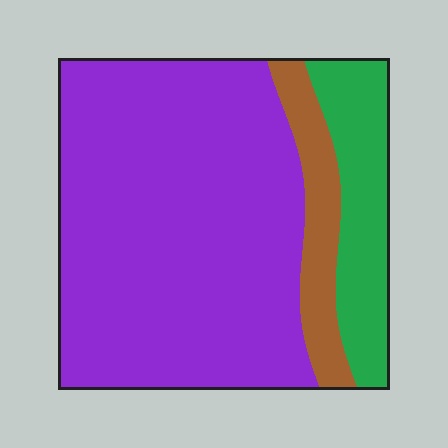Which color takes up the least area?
Brown, at roughly 10%.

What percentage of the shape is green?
Green takes up about one sixth (1/6) of the shape.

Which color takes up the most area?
Purple, at roughly 70%.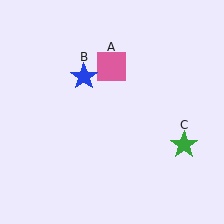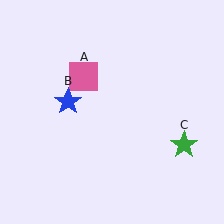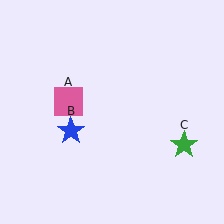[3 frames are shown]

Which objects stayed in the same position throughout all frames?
Green star (object C) remained stationary.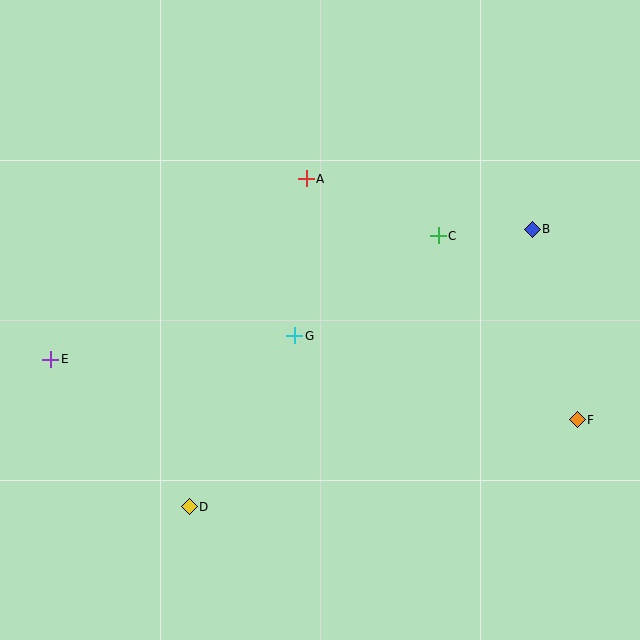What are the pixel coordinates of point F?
Point F is at (577, 420).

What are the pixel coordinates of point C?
Point C is at (438, 236).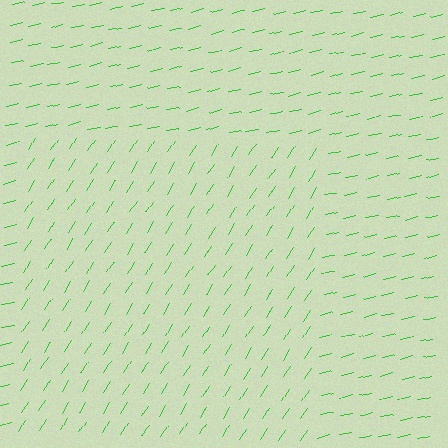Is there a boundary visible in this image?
Yes, there is a texture boundary formed by a change in line orientation.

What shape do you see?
I see a rectangle.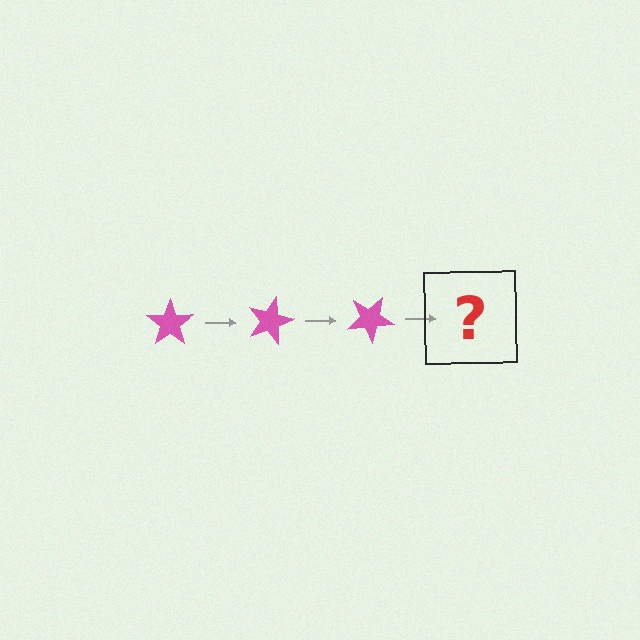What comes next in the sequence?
The next element should be a pink star rotated 45 degrees.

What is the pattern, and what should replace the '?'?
The pattern is that the star rotates 15 degrees each step. The '?' should be a pink star rotated 45 degrees.